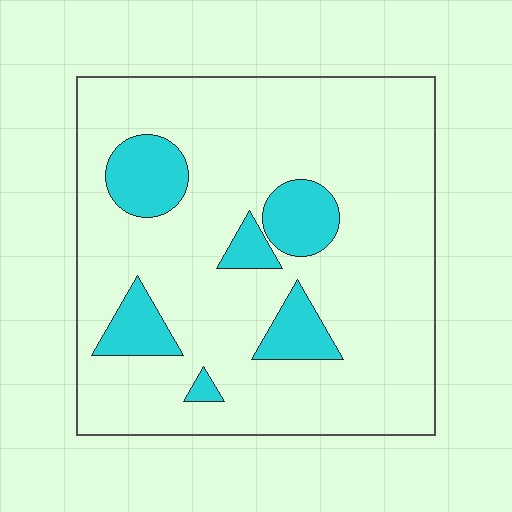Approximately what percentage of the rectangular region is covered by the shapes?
Approximately 15%.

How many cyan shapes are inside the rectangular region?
6.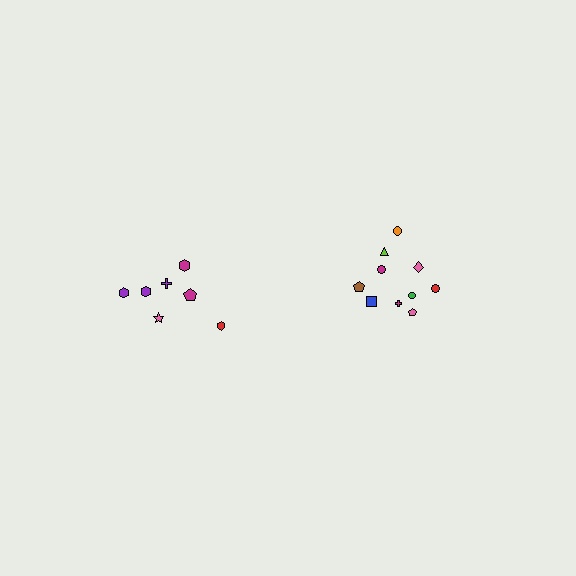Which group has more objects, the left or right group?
The right group.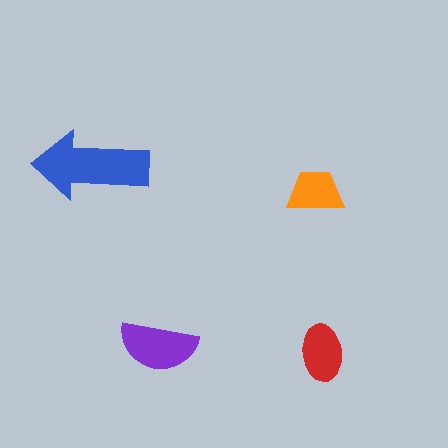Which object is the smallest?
The orange trapezoid.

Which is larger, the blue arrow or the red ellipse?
The blue arrow.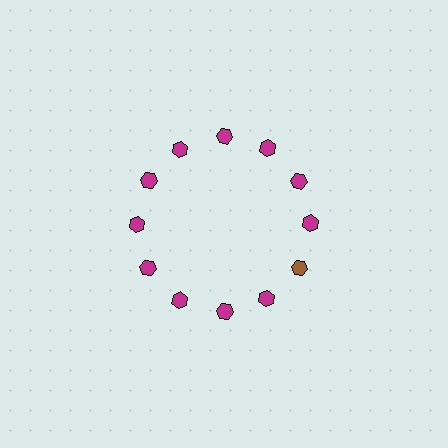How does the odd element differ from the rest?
It has a different color: brown instead of magenta.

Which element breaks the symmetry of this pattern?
The brown hexagon at roughly the 4 o'clock position breaks the symmetry. All other shapes are magenta hexagons.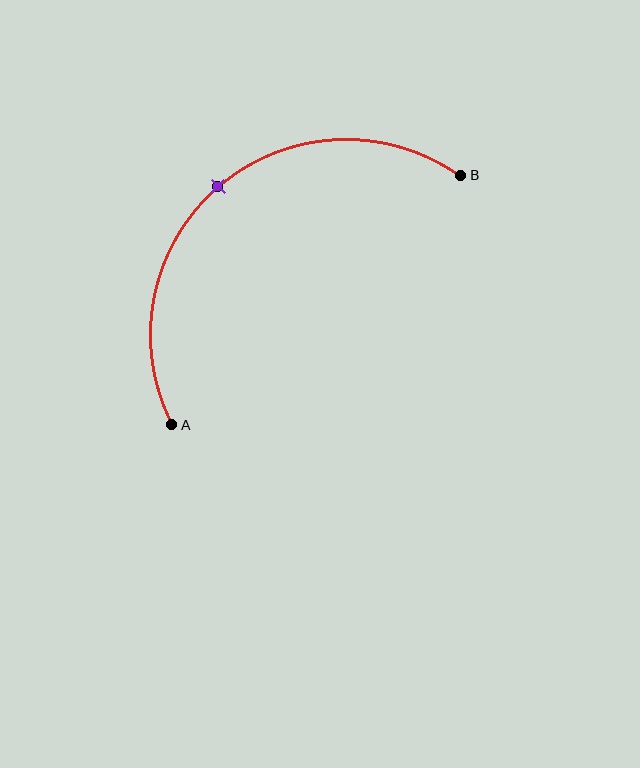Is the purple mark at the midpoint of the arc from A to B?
Yes. The purple mark lies on the arc at equal arc-length from both A and B — it is the arc midpoint.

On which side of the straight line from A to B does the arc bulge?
The arc bulges above and to the left of the straight line connecting A and B.